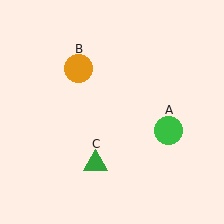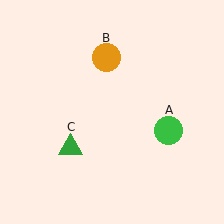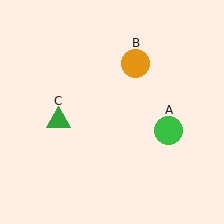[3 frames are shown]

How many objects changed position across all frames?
2 objects changed position: orange circle (object B), green triangle (object C).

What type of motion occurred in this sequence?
The orange circle (object B), green triangle (object C) rotated clockwise around the center of the scene.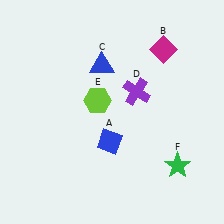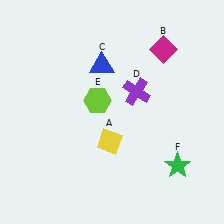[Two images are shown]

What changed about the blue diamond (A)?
In Image 1, A is blue. In Image 2, it changed to yellow.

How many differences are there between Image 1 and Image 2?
There is 1 difference between the two images.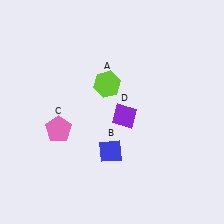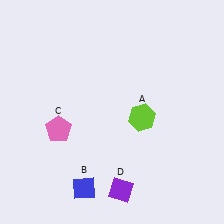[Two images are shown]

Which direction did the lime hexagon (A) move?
The lime hexagon (A) moved right.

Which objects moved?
The objects that moved are: the lime hexagon (A), the blue diamond (B), the purple diamond (D).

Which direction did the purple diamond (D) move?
The purple diamond (D) moved down.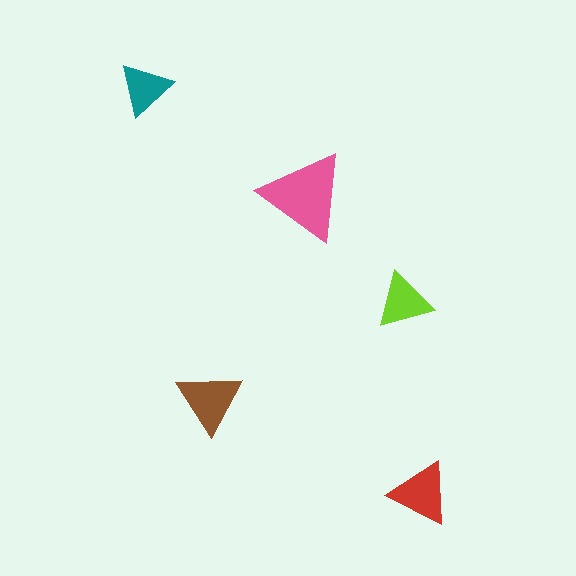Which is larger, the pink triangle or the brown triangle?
The pink one.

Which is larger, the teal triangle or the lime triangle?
The lime one.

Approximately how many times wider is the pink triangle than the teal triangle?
About 1.5 times wider.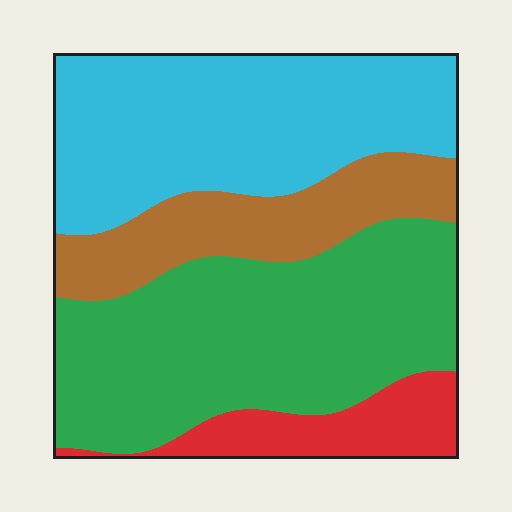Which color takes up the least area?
Red, at roughly 10%.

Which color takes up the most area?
Green, at roughly 40%.